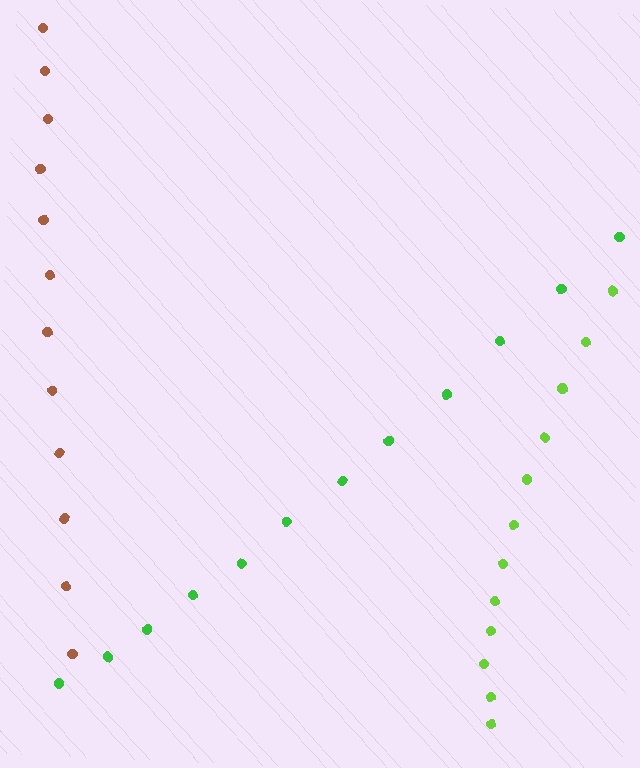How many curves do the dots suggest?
There are 3 distinct paths.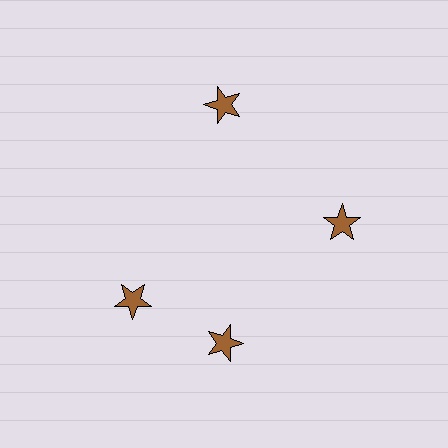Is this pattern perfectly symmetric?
No. The 4 brown stars are arranged in a ring, but one element near the 9 o'clock position is rotated out of alignment along the ring, breaking the 4-fold rotational symmetry.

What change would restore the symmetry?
The symmetry would be restored by rotating it back into even spacing with its neighbors so that all 4 stars sit at equal angles and equal distance from the center.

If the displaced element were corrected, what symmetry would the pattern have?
It would have 4-fold rotational symmetry — the pattern would map onto itself every 90 degrees.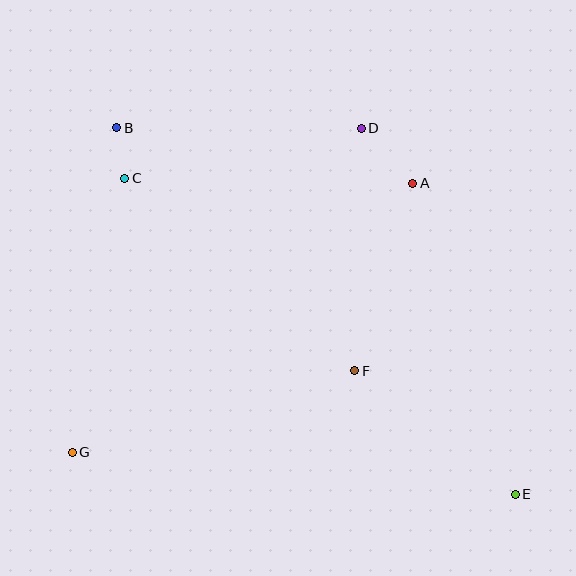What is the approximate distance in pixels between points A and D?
The distance between A and D is approximately 76 pixels.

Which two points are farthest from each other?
Points B and E are farthest from each other.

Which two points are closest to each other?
Points B and C are closest to each other.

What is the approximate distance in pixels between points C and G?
The distance between C and G is approximately 279 pixels.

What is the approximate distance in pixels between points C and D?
The distance between C and D is approximately 242 pixels.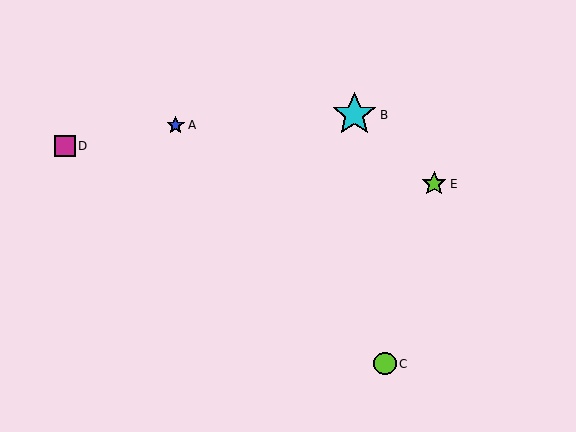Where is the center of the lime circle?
The center of the lime circle is at (385, 364).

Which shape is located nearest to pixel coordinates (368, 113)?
The cyan star (labeled B) at (354, 115) is nearest to that location.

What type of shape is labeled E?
Shape E is a lime star.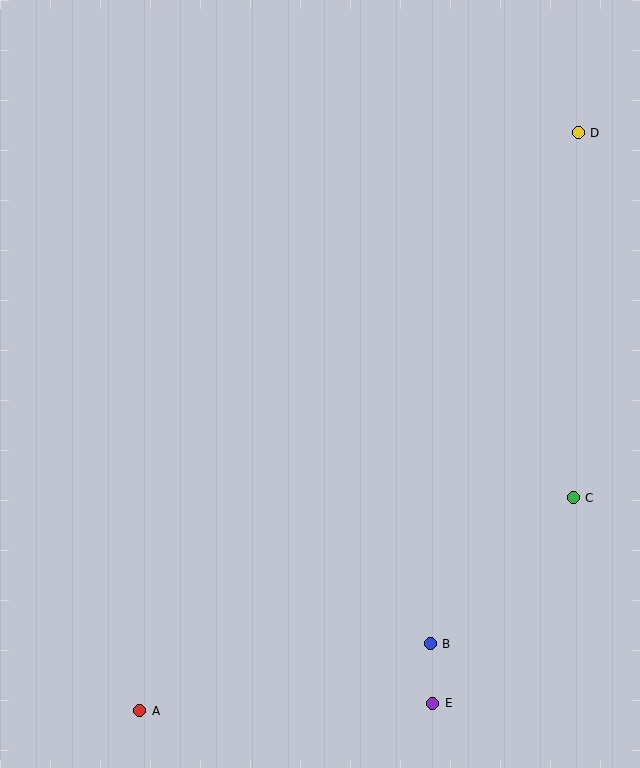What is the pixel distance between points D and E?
The distance between D and E is 589 pixels.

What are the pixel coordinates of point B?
Point B is at (430, 644).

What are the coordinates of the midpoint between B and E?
The midpoint between B and E is at (432, 674).